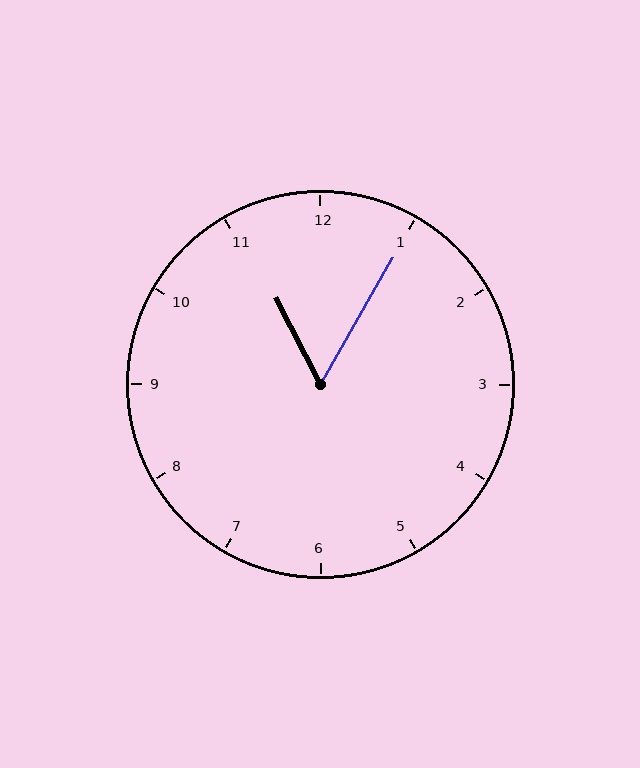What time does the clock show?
11:05.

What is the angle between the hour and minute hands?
Approximately 58 degrees.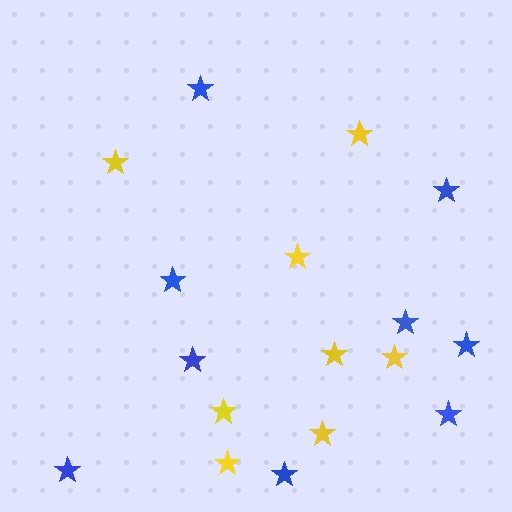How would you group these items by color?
There are 2 groups: one group of blue stars (9) and one group of yellow stars (8).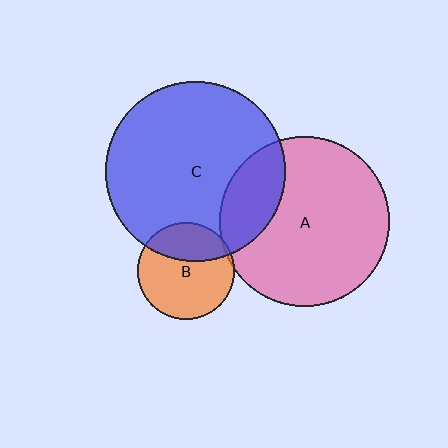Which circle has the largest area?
Circle C (blue).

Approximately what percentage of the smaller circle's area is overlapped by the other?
Approximately 5%.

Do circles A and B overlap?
Yes.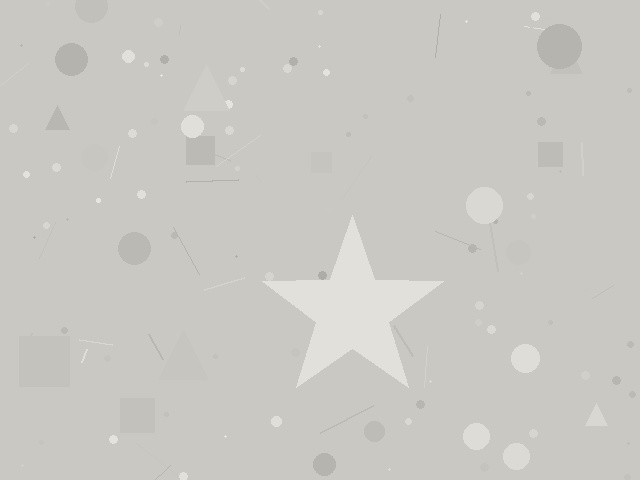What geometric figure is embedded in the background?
A star is embedded in the background.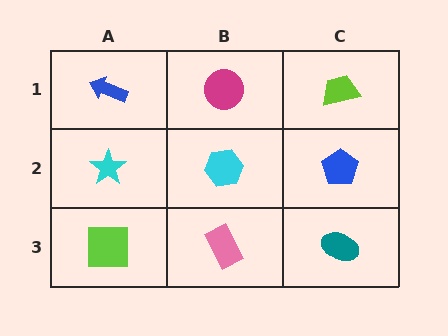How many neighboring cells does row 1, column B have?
3.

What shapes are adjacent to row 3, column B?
A cyan hexagon (row 2, column B), a lime square (row 3, column A), a teal ellipse (row 3, column C).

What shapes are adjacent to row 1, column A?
A cyan star (row 2, column A), a magenta circle (row 1, column B).